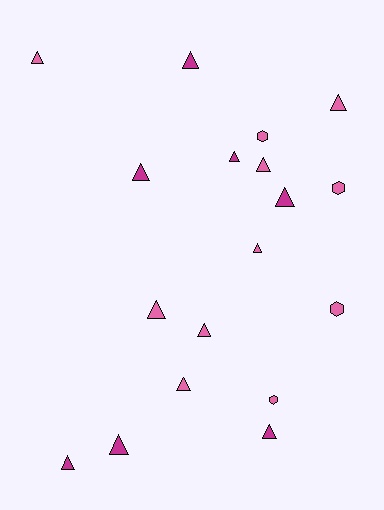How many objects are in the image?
There are 18 objects.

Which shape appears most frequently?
Triangle, with 14 objects.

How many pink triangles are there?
There are 7 pink triangles.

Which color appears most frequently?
Pink, with 11 objects.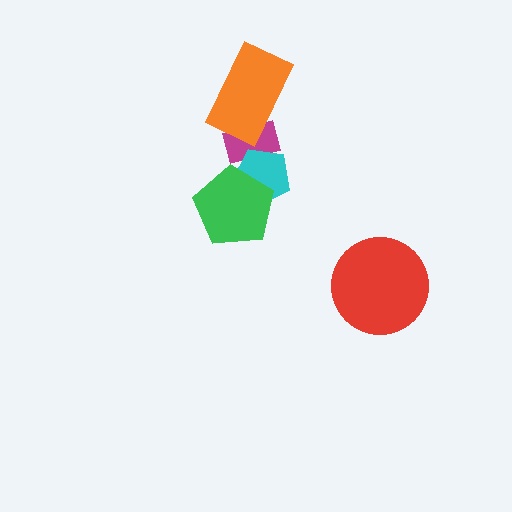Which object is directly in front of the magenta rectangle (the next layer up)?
The cyan pentagon is directly in front of the magenta rectangle.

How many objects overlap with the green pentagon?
1 object overlaps with the green pentagon.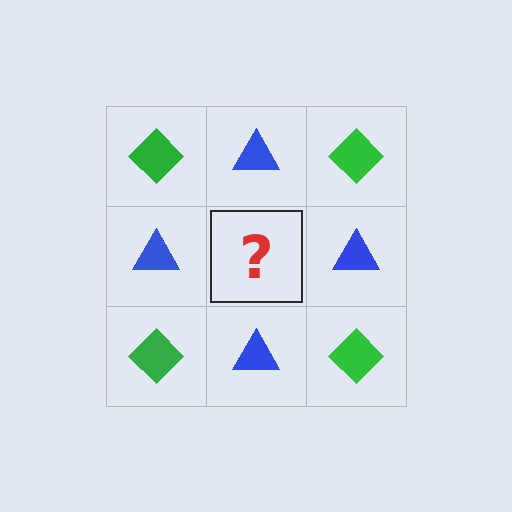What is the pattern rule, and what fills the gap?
The rule is that it alternates green diamond and blue triangle in a checkerboard pattern. The gap should be filled with a green diamond.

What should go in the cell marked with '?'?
The missing cell should contain a green diamond.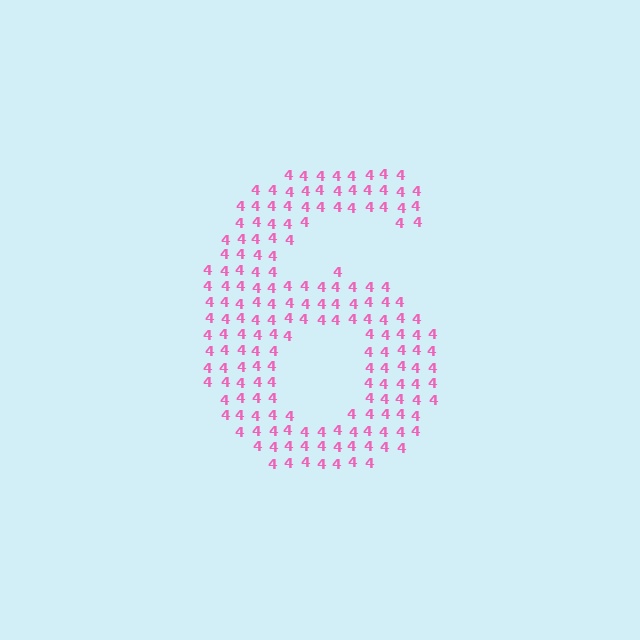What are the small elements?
The small elements are digit 4's.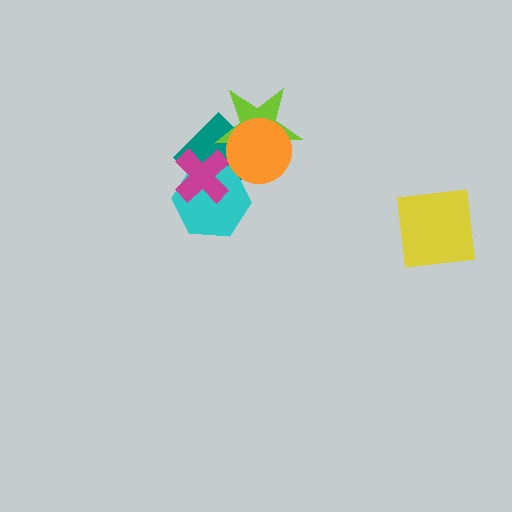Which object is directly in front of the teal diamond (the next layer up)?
The lime star is directly in front of the teal diamond.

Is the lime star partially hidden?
Yes, it is partially covered by another shape.